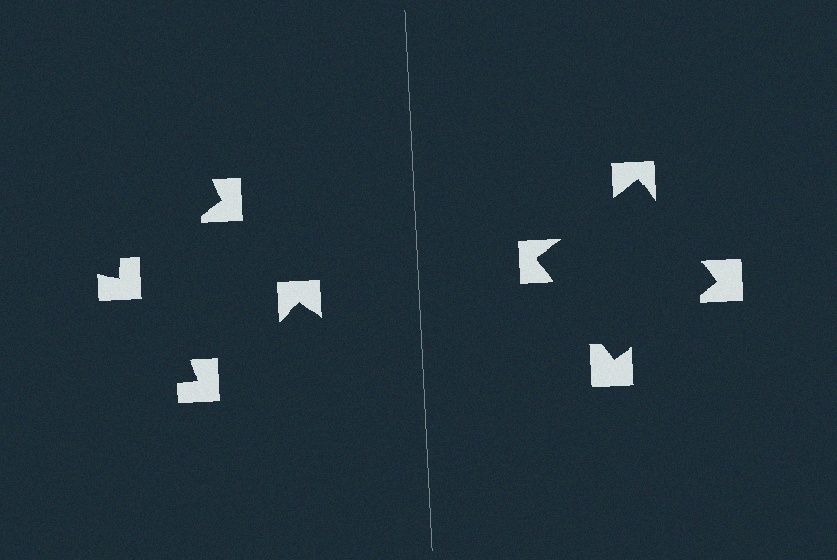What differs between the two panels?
The notched squares are positioned identically on both sides; only the wedge orientations differ. On the right they align to a square; on the left they are misaligned.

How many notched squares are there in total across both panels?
8 — 4 on each side.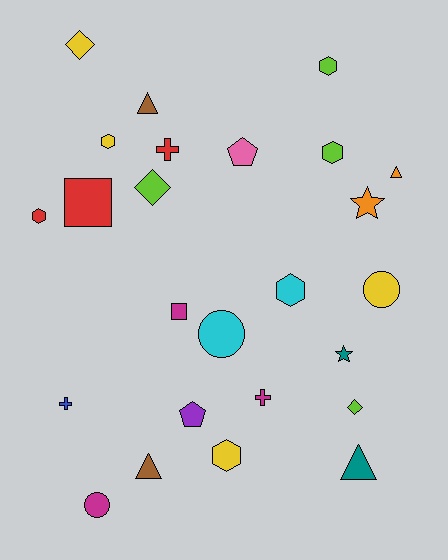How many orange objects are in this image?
There are 2 orange objects.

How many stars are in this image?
There are 2 stars.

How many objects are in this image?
There are 25 objects.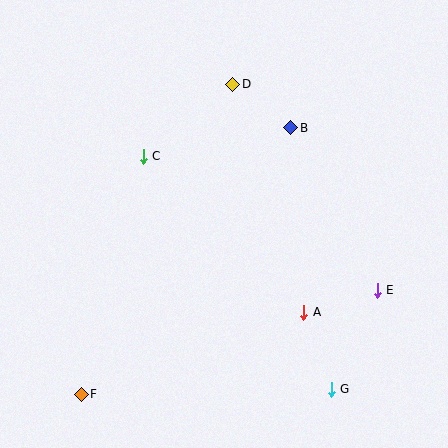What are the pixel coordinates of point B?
Point B is at (291, 128).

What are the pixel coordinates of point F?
Point F is at (81, 394).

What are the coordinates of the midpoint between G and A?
The midpoint between G and A is at (317, 351).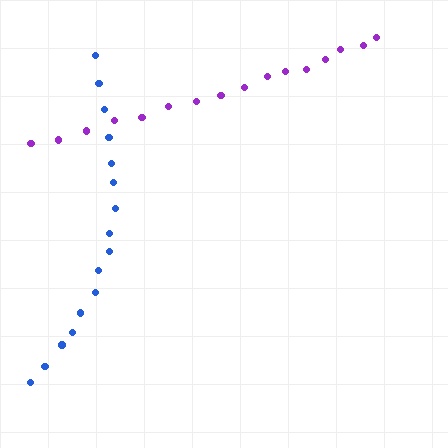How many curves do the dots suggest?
There are 2 distinct paths.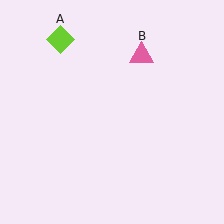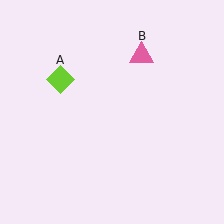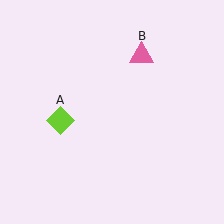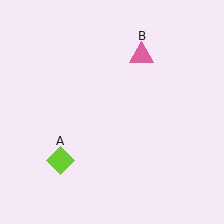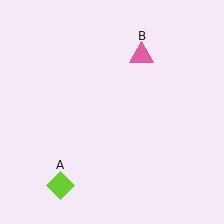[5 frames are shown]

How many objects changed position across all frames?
1 object changed position: lime diamond (object A).